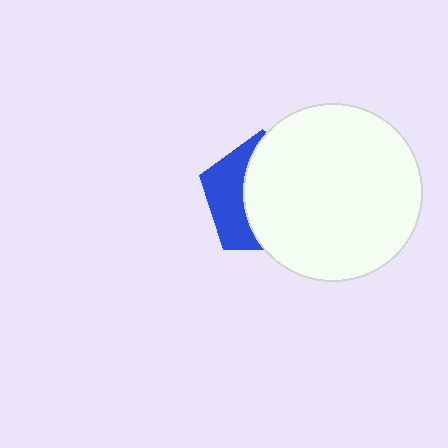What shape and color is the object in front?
The object in front is a white circle.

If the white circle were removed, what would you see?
You would see the complete blue pentagon.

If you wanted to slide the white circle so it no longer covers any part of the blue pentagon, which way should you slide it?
Slide it right — that is the most direct way to separate the two shapes.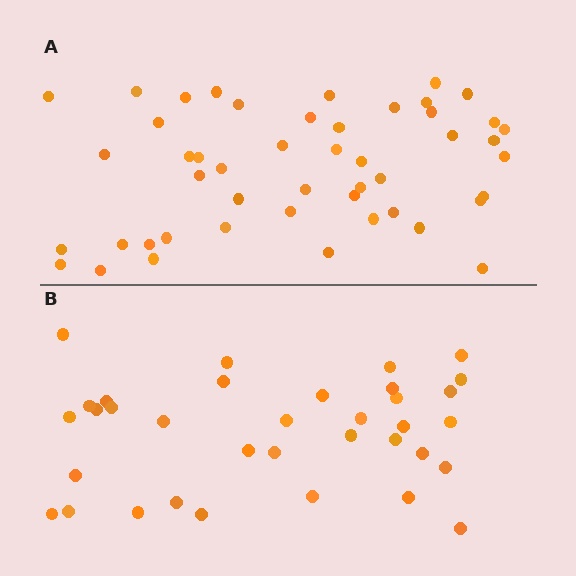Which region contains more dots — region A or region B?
Region A (the top region) has more dots.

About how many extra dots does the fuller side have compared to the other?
Region A has approximately 15 more dots than region B.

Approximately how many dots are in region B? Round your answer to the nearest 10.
About 40 dots. (The exact count is 35, which rounds to 40.)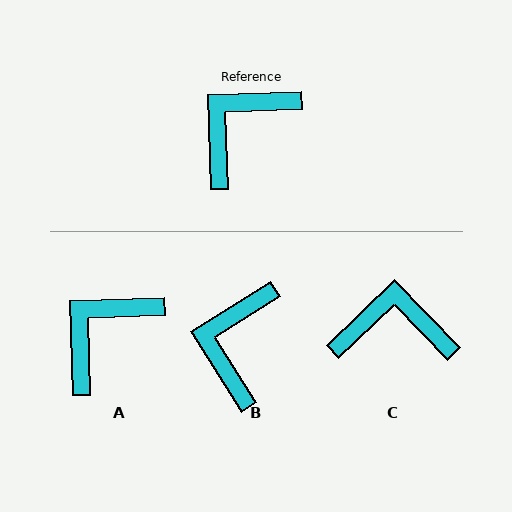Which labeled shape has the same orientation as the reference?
A.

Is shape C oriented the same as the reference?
No, it is off by about 48 degrees.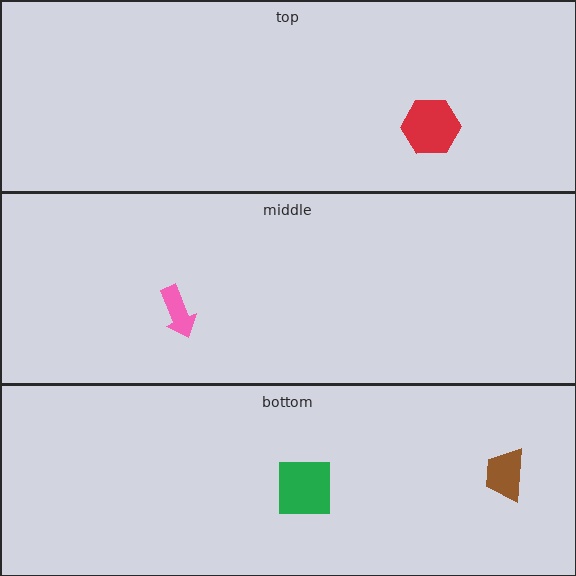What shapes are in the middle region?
The pink arrow.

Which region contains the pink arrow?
The middle region.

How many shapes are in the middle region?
1.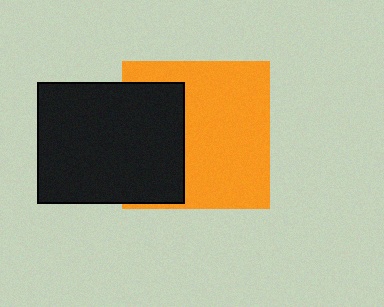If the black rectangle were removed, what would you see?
You would see the complete orange square.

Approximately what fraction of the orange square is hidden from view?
Roughly 36% of the orange square is hidden behind the black rectangle.